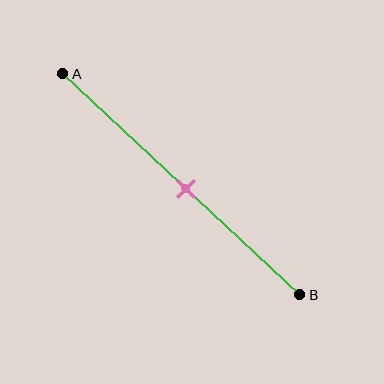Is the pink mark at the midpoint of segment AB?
Yes, the mark is approximately at the midpoint.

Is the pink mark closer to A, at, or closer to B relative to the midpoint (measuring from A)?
The pink mark is approximately at the midpoint of segment AB.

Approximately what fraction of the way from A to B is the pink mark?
The pink mark is approximately 50% of the way from A to B.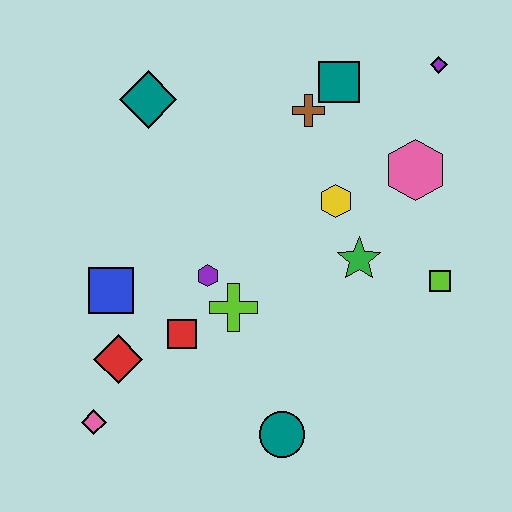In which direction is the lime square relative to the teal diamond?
The lime square is to the right of the teal diamond.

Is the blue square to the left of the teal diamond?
Yes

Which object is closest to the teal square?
The brown cross is closest to the teal square.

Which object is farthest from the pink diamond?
The purple diamond is farthest from the pink diamond.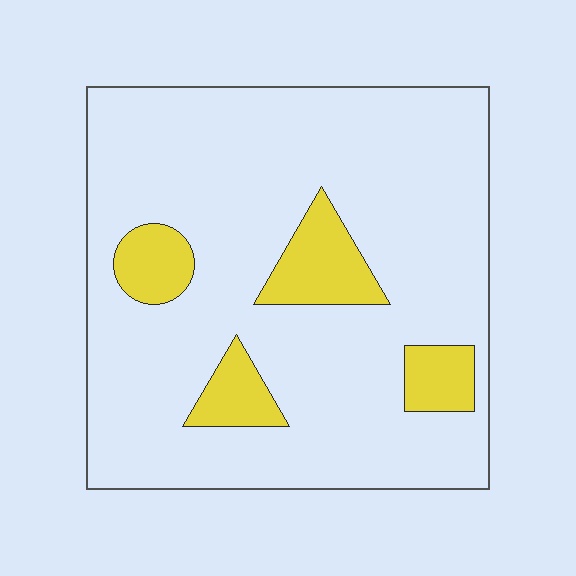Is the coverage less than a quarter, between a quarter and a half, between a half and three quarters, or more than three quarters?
Less than a quarter.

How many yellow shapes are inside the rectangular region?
4.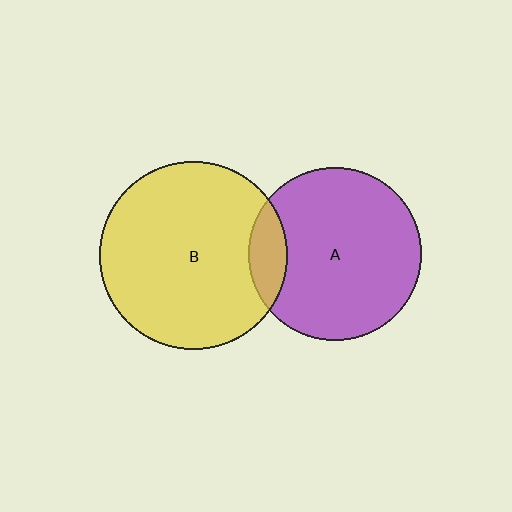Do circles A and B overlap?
Yes.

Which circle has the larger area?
Circle B (yellow).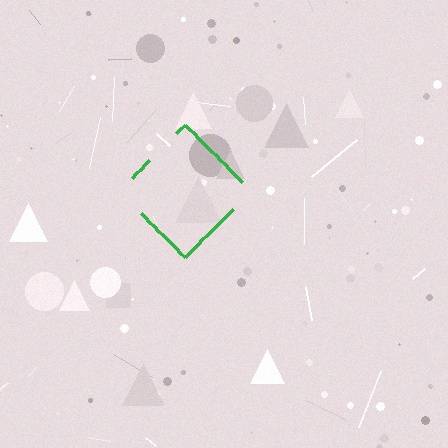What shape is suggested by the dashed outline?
The dashed outline suggests a diamond.